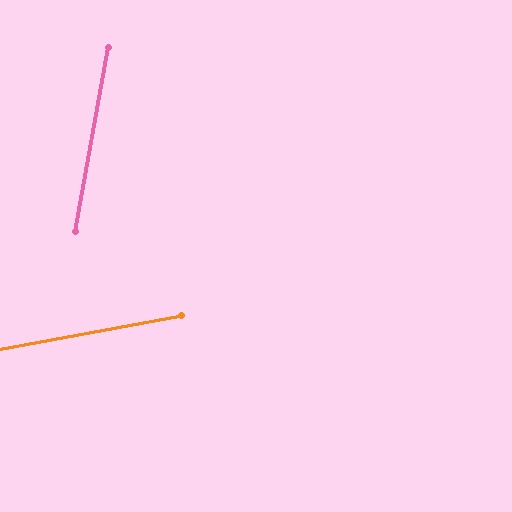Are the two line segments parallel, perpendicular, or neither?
Neither parallel nor perpendicular — they differ by about 69°.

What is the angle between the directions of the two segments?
Approximately 69 degrees.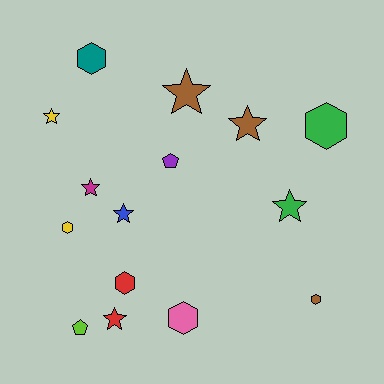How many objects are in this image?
There are 15 objects.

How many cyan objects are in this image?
There are no cyan objects.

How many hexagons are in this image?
There are 6 hexagons.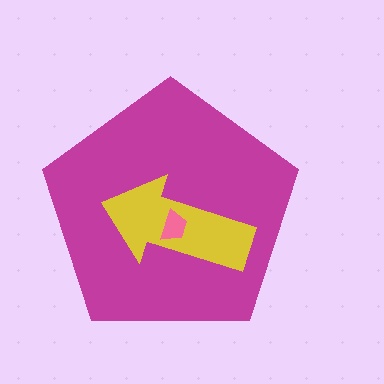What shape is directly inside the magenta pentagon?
The yellow arrow.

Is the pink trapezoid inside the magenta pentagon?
Yes.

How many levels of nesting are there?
3.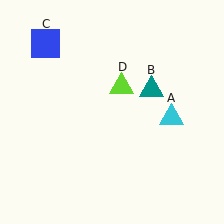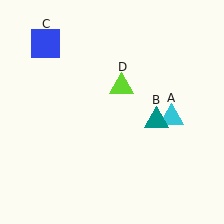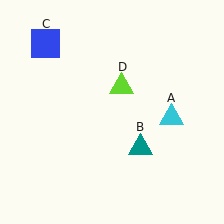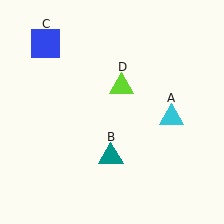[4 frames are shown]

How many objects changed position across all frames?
1 object changed position: teal triangle (object B).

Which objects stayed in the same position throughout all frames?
Cyan triangle (object A) and blue square (object C) and lime triangle (object D) remained stationary.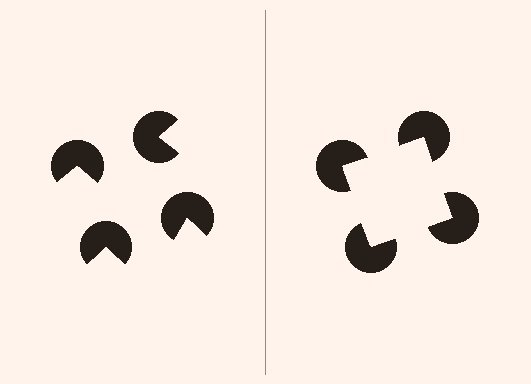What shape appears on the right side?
An illusory square.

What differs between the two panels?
The pac-man discs are positioned identically on both sides; only the wedge orientations differ. On the right they align to a square; on the left they are misaligned.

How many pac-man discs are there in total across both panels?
8 — 4 on each side.